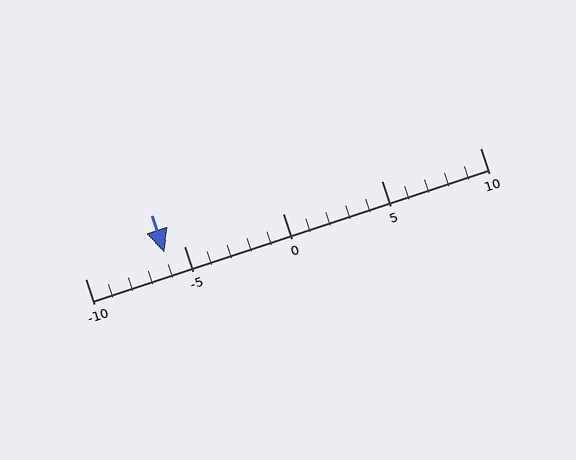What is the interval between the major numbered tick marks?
The major tick marks are spaced 5 units apart.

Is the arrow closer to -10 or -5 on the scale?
The arrow is closer to -5.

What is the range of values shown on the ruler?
The ruler shows values from -10 to 10.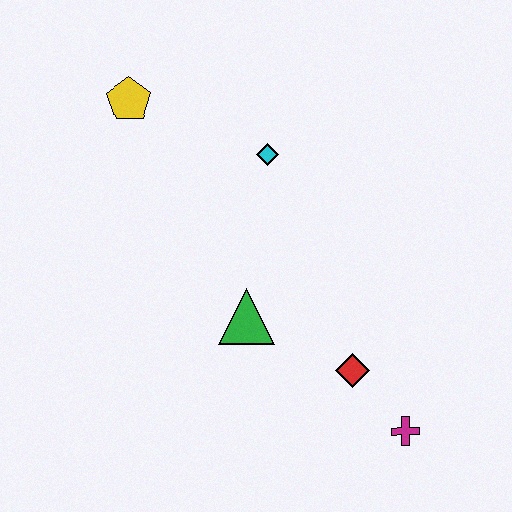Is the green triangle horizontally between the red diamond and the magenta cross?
No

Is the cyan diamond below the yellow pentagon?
Yes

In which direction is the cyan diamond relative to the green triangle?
The cyan diamond is above the green triangle.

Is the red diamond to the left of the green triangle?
No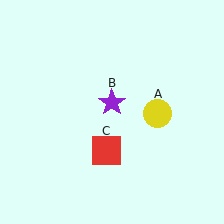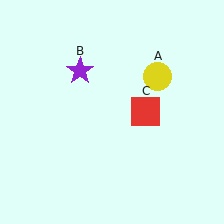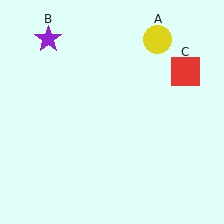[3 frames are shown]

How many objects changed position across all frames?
3 objects changed position: yellow circle (object A), purple star (object B), red square (object C).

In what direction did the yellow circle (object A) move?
The yellow circle (object A) moved up.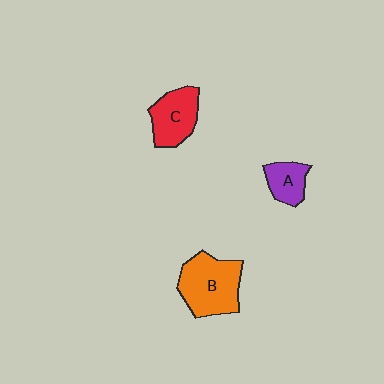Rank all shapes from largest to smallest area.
From largest to smallest: B (orange), C (red), A (purple).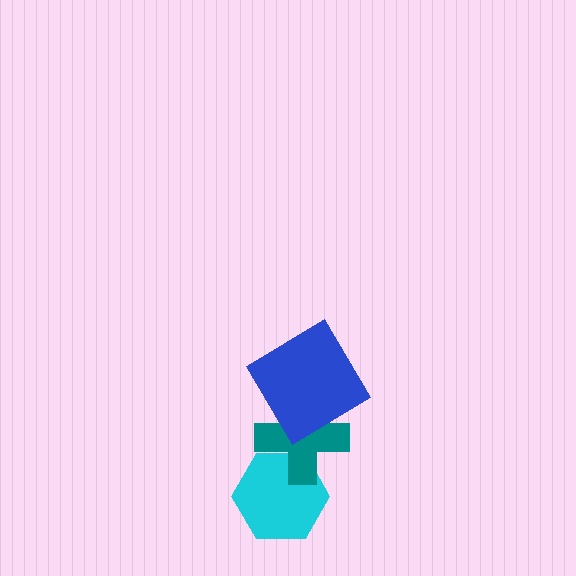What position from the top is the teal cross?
The teal cross is 2nd from the top.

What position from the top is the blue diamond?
The blue diamond is 1st from the top.